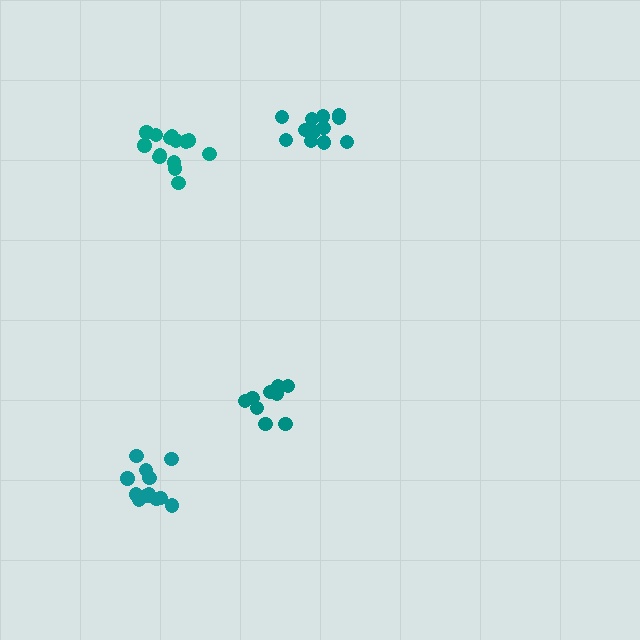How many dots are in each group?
Group 1: 9 dots, Group 2: 14 dots, Group 3: 12 dots, Group 4: 13 dots (48 total).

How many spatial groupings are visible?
There are 4 spatial groupings.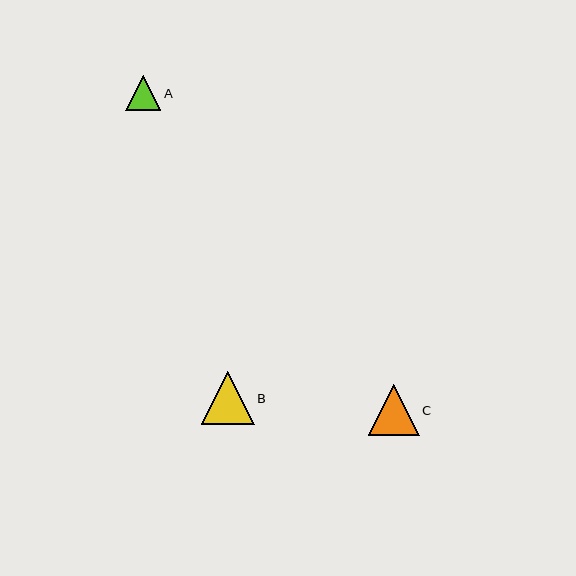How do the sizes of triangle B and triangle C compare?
Triangle B and triangle C are approximately the same size.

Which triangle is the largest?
Triangle B is the largest with a size of approximately 53 pixels.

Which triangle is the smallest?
Triangle A is the smallest with a size of approximately 35 pixels.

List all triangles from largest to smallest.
From largest to smallest: B, C, A.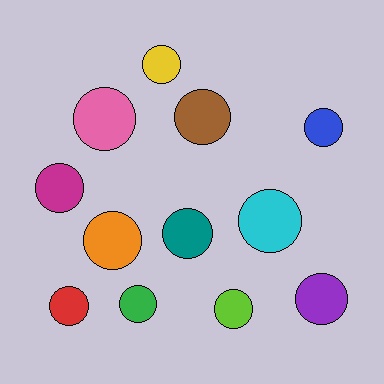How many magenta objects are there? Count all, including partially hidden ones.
There is 1 magenta object.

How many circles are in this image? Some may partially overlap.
There are 12 circles.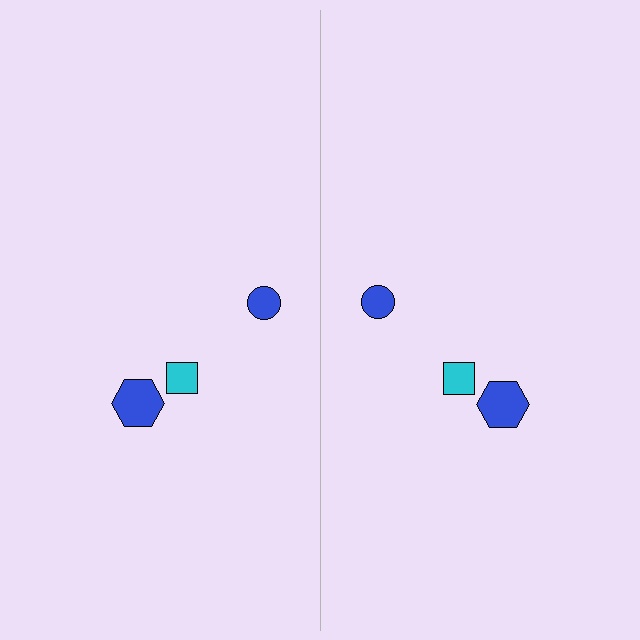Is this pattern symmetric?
Yes, this pattern has bilateral (reflection) symmetry.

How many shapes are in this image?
There are 6 shapes in this image.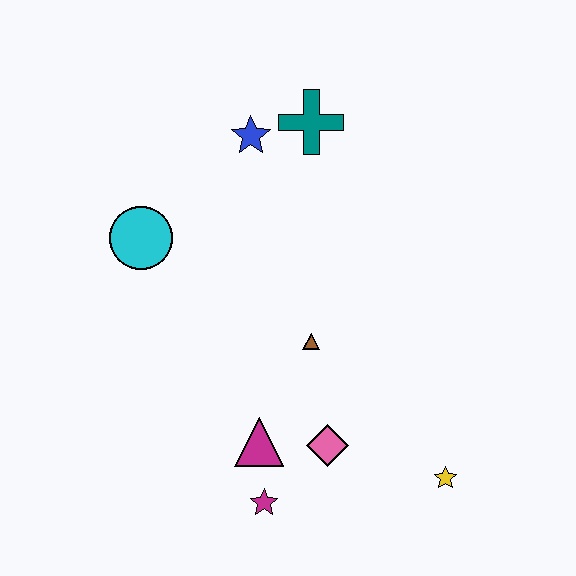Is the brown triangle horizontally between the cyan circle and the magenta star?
No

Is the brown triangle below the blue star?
Yes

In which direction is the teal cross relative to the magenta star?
The teal cross is above the magenta star.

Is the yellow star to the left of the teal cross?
No